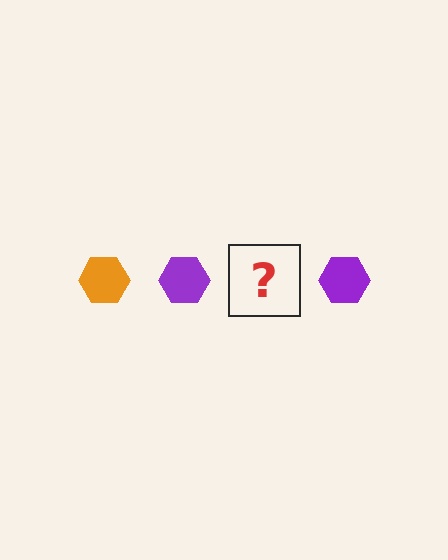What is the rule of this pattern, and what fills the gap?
The rule is that the pattern cycles through orange, purple hexagons. The gap should be filled with an orange hexagon.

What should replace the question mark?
The question mark should be replaced with an orange hexagon.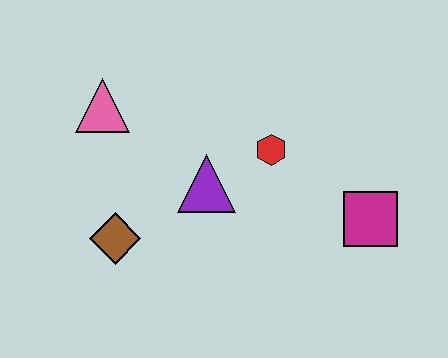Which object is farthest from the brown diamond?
The magenta square is farthest from the brown diamond.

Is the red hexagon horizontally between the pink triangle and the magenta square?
Yes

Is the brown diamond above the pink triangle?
No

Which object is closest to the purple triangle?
The red hexagon is closest to the purple triangle.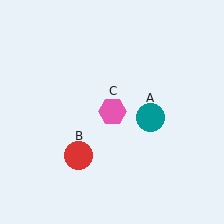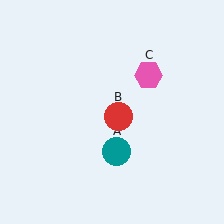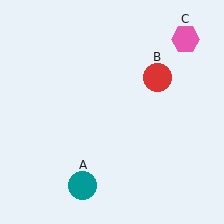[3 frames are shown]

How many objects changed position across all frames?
3 objects changed position: teal circle (object A), red circle (object B), pink hexagon (object C).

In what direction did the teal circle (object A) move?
The teal circle (object A) moved down and to the left.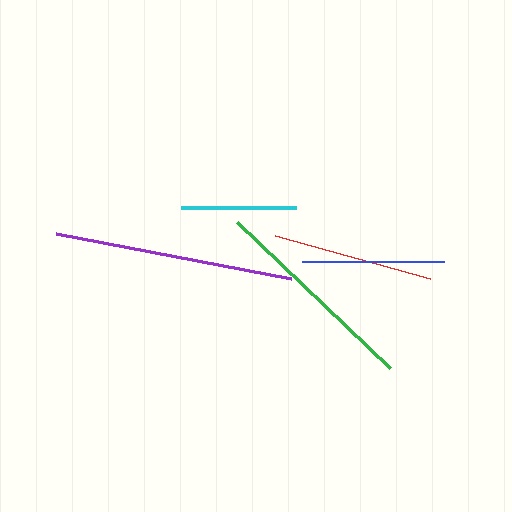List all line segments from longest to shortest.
From longest to shortest: purple, green, red, blue, cyan.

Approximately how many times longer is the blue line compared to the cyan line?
The blue line is approximately 1.2 times the length of the cyan line.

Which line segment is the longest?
The purple line is the longest at approximately 239 pixels.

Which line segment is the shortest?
The cyan line is the shortest at approximately 116 pixels.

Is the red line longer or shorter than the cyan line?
The red line is longer than the cyan line.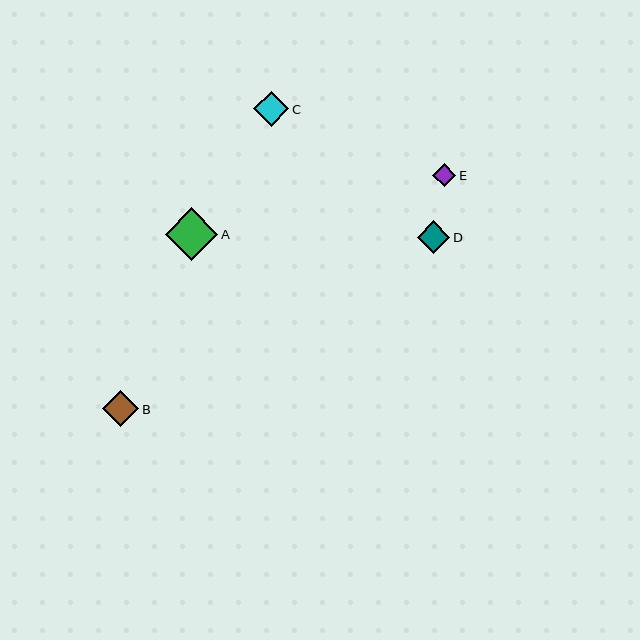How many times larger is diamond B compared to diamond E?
Diamond B is approximately 1.6 times the size of diamond E.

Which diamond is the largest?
Diamond A is the largest with a size of approximately 53 pixels.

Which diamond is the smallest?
Diamond E is the smallest with a size of approximately 23 pixels.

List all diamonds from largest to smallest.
From largest to smallest: A, B, C, D, E.